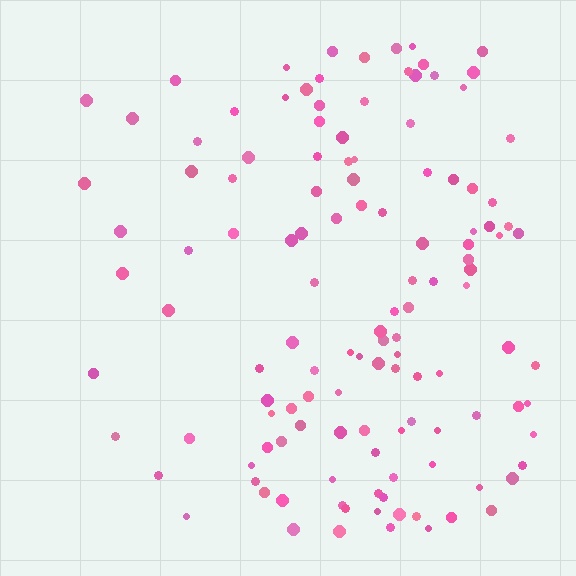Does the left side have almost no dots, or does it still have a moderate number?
Still a moderate number, just noticeably fewer than the right.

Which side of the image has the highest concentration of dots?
The right.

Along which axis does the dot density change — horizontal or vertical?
Horizontal.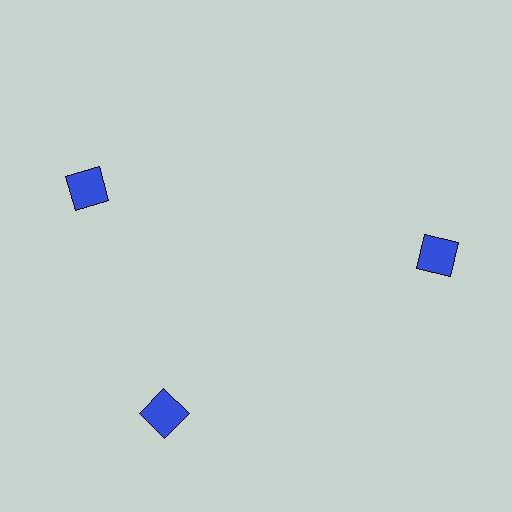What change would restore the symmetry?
The symmetry would be restored by rotating it back into even spacing with its neighbors so that all 3 squares sit at equal angles and equal distance from the center.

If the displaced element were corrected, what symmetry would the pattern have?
It would have 3-fold rotational symmetry — the pattern would map onto itself every 120 degrees.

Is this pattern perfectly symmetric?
No. The 3 blue squares are arranged in a ring, but one element near the 11 o'clock position is rotated out of alignment along the ring, breaking the 3-fold rotational symmetry.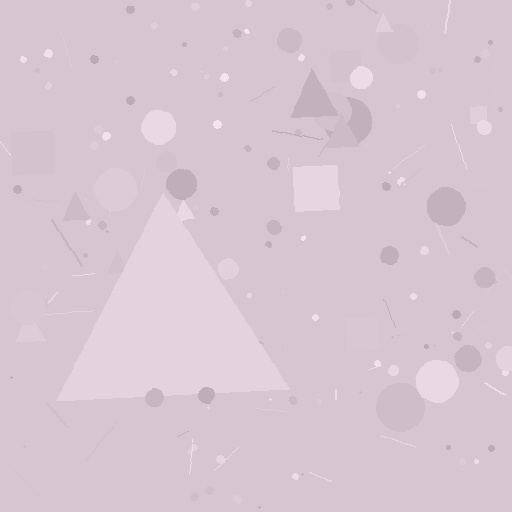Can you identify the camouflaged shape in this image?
The camouflaged shape is a triangle.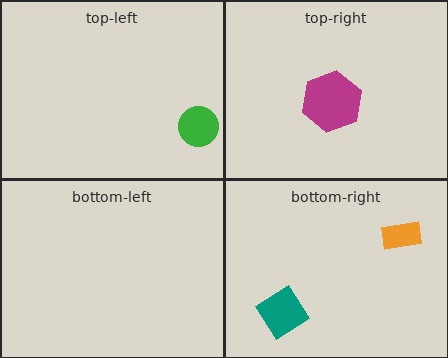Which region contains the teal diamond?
The bottom-right region.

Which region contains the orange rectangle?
The bottom-right region.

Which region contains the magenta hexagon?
The top-right region.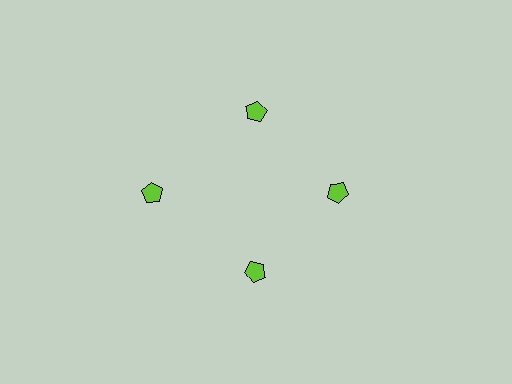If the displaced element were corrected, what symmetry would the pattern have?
It would have 4-fold rotational symmetry — the pattern would map onto itself every 90 degrees.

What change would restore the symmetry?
The symmetry would be restored by moving it inward, back onto the ring so that all 4 pentagons sit at equal angles and equal distance from the center.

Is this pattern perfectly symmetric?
No. The 4 lime pentagons are arranged in a ring, but one element near the 9 o'clock position is pushed outward from the center, breaking the 4-fold rotational symmetry.